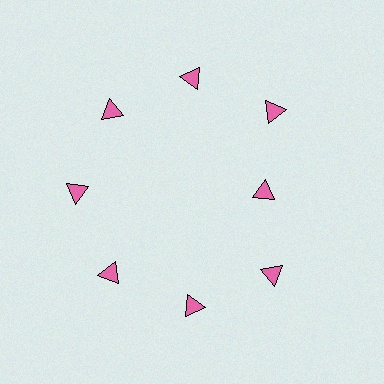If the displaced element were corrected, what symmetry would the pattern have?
It would have 8-fold rotational symmetry — the pattern would map onto itself every 45 degrees.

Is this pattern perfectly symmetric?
No. The 8 pink triangles are arranged in a ring, but one element near the 3 o'clock position is pulled inward toward the center, breaking the 8-fold rotational symmetry.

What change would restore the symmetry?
The symmetry would be restored by moving it outward, back onto the ring so that all 8 triangles sit at equal angles and equal distance from the center.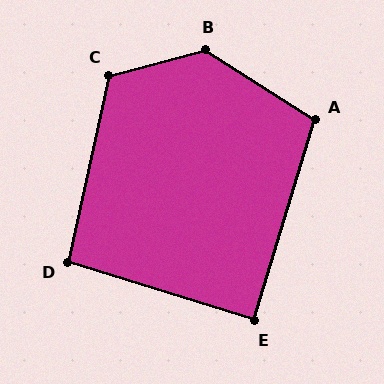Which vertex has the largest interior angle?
B, at approximately 132 degrees.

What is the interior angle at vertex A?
Approximately 106 degrees (obtuse).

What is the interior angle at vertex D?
Approximately 95 degrees (approximately right).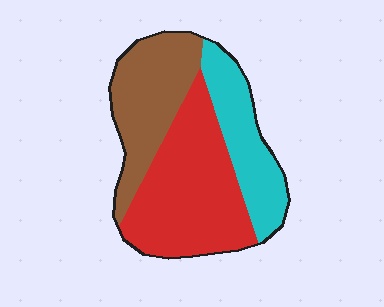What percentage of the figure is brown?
Brown takes up about one third (1/3) of the figure.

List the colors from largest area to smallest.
From largest to smallest: red, brown, cyan.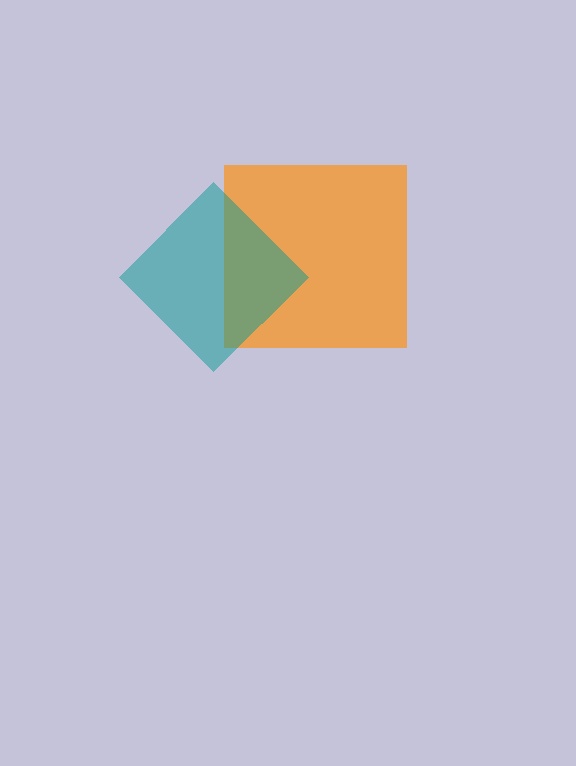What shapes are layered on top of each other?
The layered shapes are: an orange square, a teal diamond.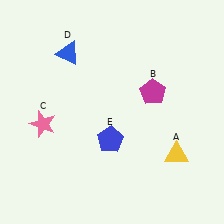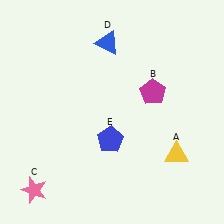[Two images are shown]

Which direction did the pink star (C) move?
The pink star (C) moved down.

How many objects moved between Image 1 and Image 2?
2 objects moved between the two images.